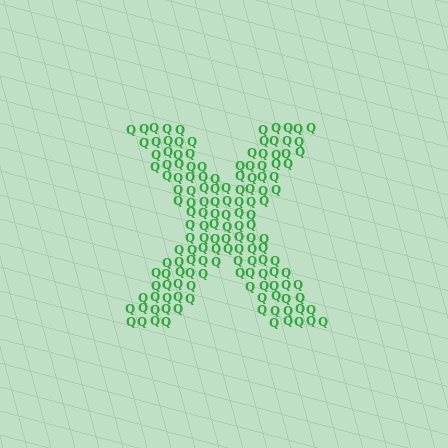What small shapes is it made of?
It is made of small letter Q's.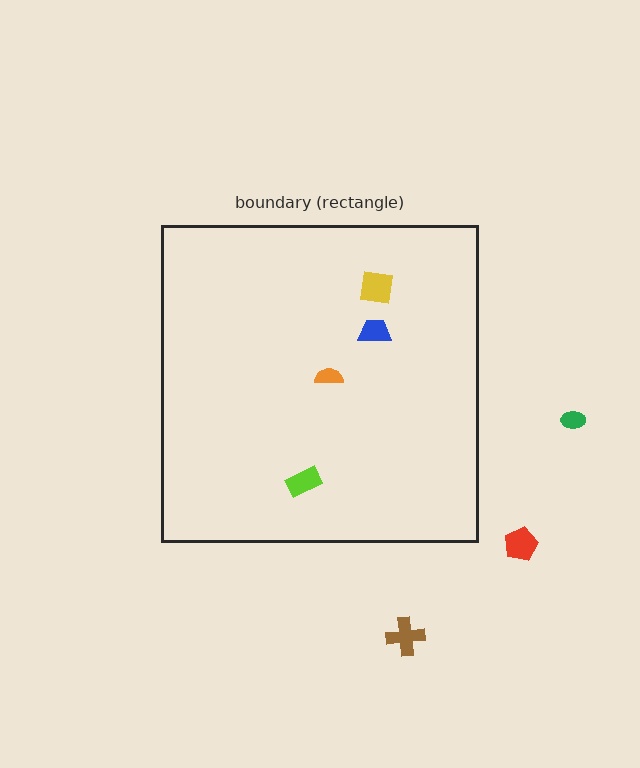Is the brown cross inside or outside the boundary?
Outside.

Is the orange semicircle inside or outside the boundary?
Inside.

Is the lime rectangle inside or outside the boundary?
Inside.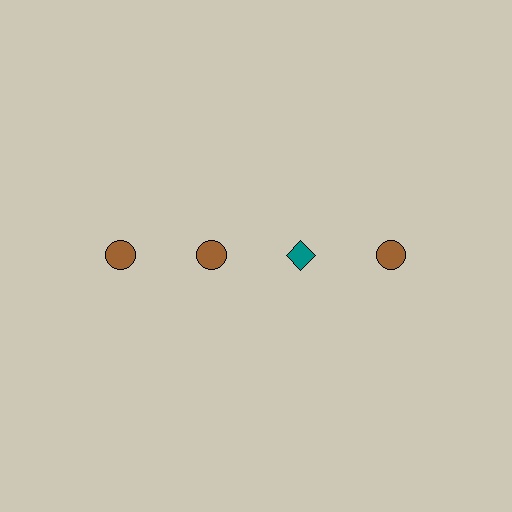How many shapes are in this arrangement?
There are 4 shapes arranged in a grid pattern.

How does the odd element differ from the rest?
It differs in both color (teal instead of brown) and shape (diamond instead of circle).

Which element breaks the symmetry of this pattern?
The teal diamond in the top row, center column breaks the symmetry. All other shapes are brown circles.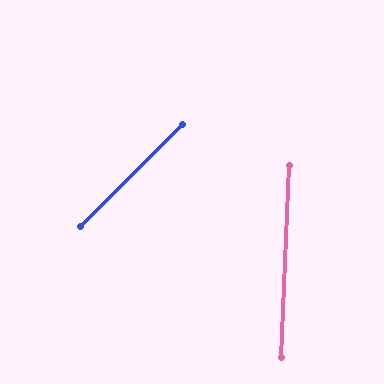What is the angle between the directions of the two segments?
Approximately 42 degrees.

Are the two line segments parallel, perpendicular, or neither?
Neither parallel nor perpendicular — they differ by about 42°.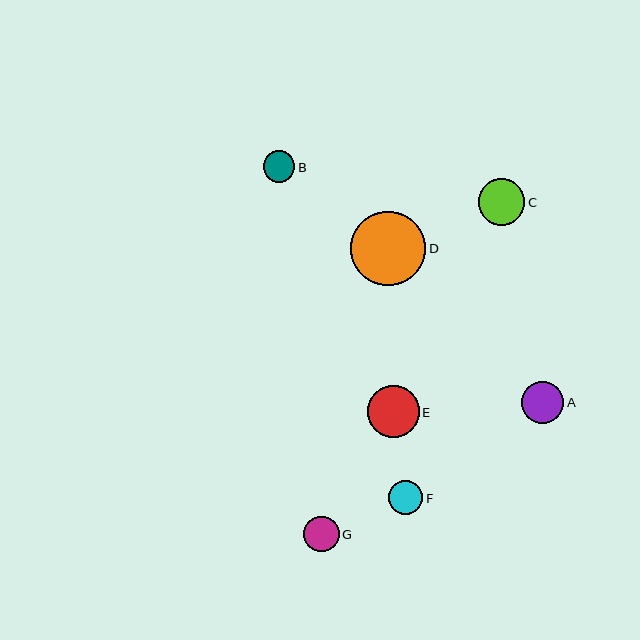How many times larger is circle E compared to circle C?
Circle E is approximately 1.1 times the size of circle C.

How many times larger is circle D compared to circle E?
Circle D is approximately 1.4 times the size of circle E.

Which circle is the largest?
Circle D is the largest with a size of approximately 75 pixels.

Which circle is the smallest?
Circle B is the smallest with a size of approximately 32 pixels.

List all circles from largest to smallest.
From largest to smallest: D, E, C, A, G, F, B.